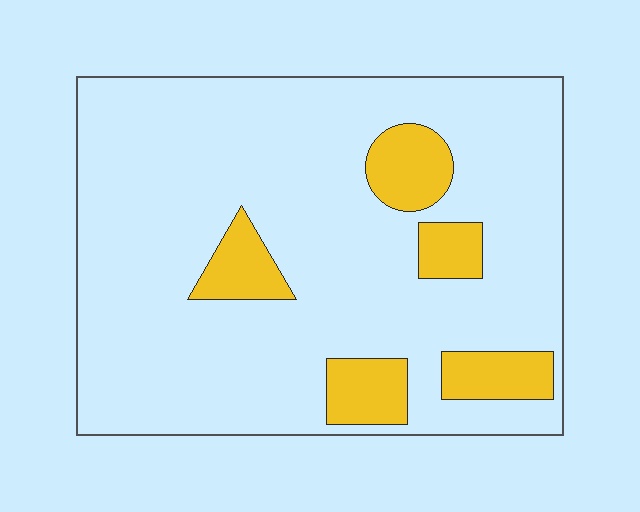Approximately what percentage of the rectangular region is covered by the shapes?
Approximately 15%.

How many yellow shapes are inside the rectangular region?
5.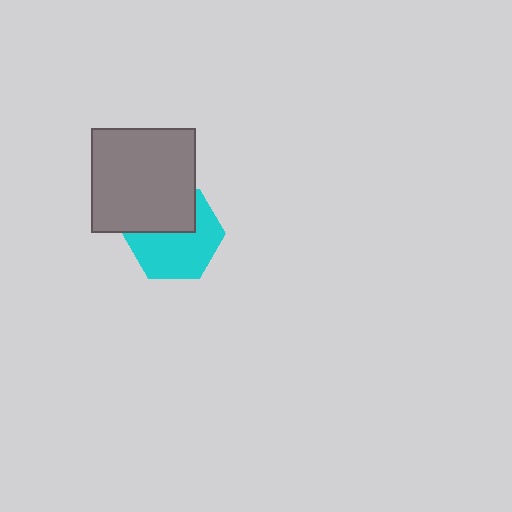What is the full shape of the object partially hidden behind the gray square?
The partially hidden object is a cyan hexagon.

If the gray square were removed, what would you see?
You would see the complete cyan hexagon.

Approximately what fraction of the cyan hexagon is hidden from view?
Roughly 38% of the cyan hexagon is hidden behind the gray square.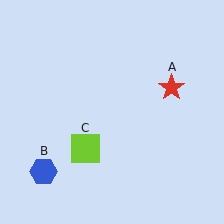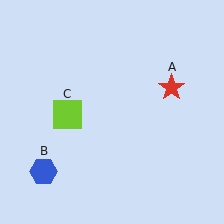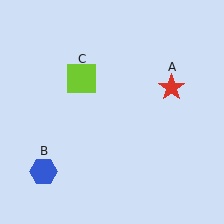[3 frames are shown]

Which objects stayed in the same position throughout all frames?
Red star (object A) and blue hexagon (object B) remained stationary.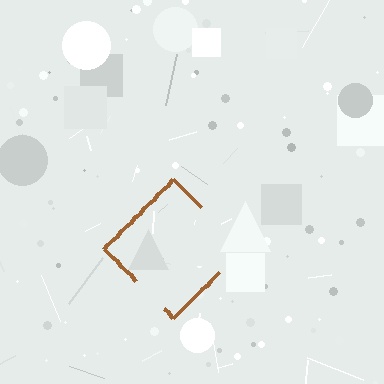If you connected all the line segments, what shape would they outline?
They would outline a diamond.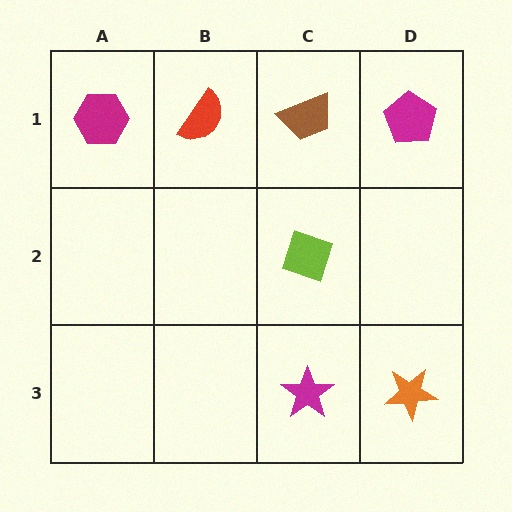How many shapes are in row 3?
2 shapes.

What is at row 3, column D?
An orange star.